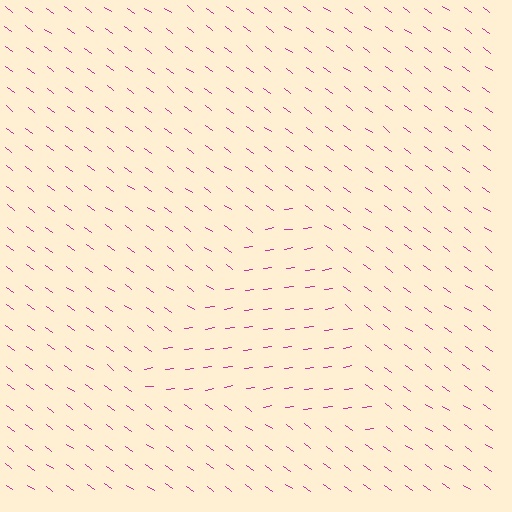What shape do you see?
I see a triangle.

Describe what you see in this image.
The image is filled with small magenta line segments. A triangle region in the image has lines oriented differently from the surrounding lines, creating a visible texture boundary.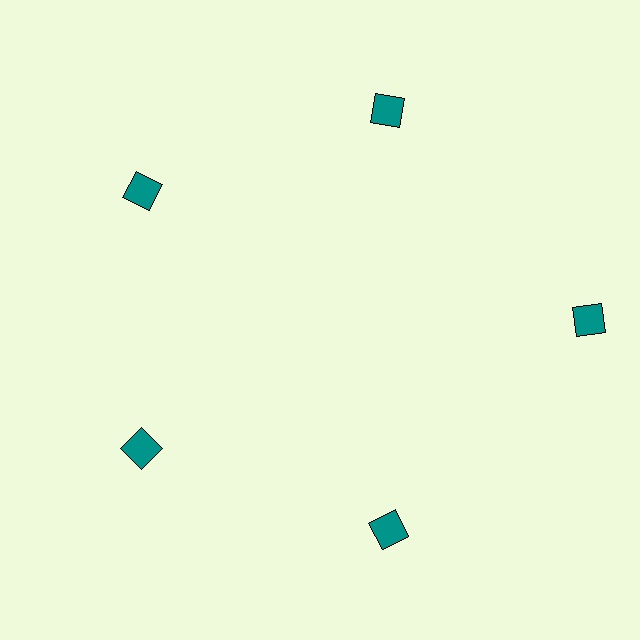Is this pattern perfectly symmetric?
No. The 5 teal diamonds are arranged in a ring, but one element near the 3 o'clock position is pushed outward from the center, breaking the 5-fold rotational symmetry.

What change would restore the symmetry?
The symmetry would be restored by moving it inward, back onto the ring so that all 5 diamonds sit at equal angles and equal distance from the center.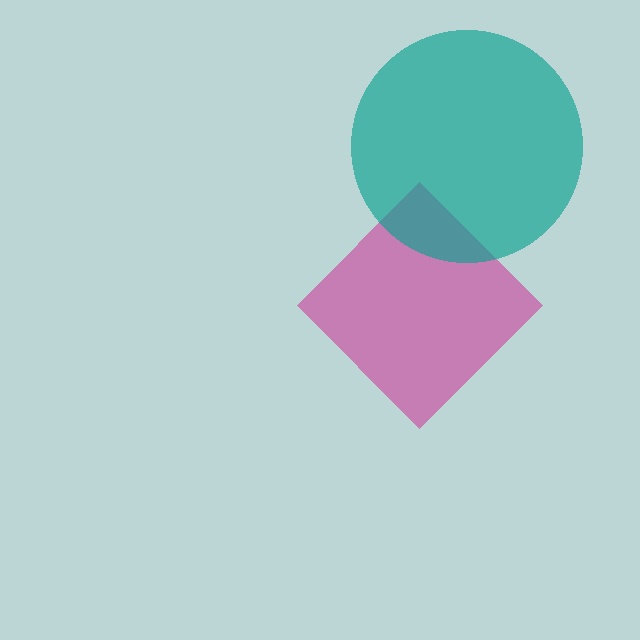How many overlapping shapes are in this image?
There are 2 overlapping shapes in the image.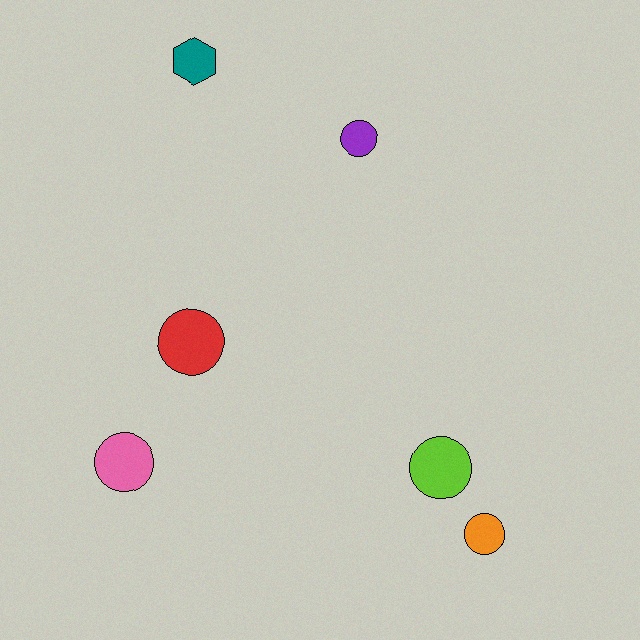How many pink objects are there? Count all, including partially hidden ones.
There is 1 pink object.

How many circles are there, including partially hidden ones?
There are 5 circles.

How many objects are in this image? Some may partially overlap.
There are 6 objects.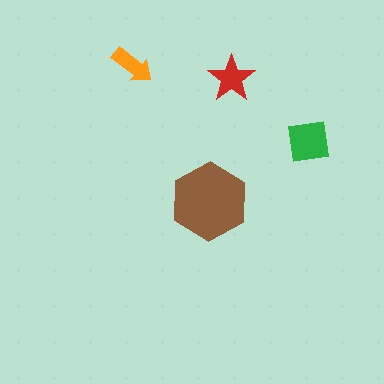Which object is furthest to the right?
The green square is rightmost.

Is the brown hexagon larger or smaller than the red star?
Larger.